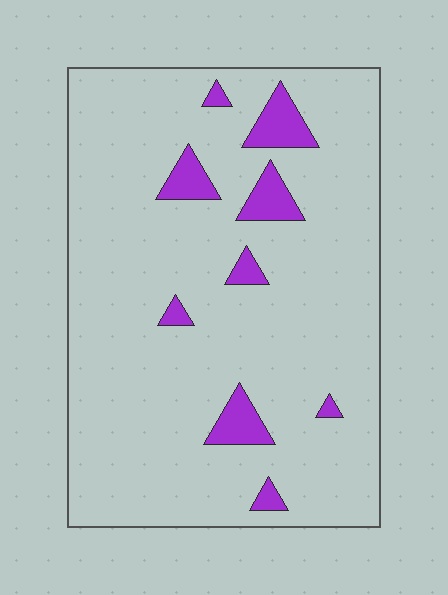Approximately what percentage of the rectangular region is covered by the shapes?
Approximately 10%.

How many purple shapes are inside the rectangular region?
9.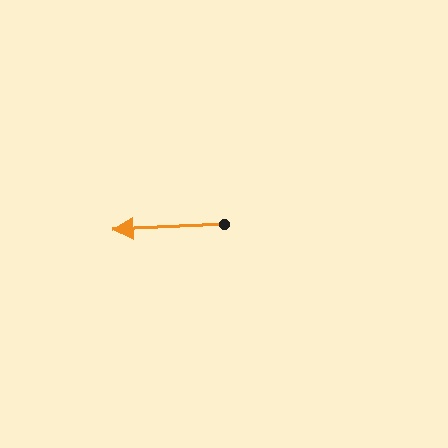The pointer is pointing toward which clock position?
Roughly 9 o'clock.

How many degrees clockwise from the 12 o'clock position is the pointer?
Approximately 267 degrees.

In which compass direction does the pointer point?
West.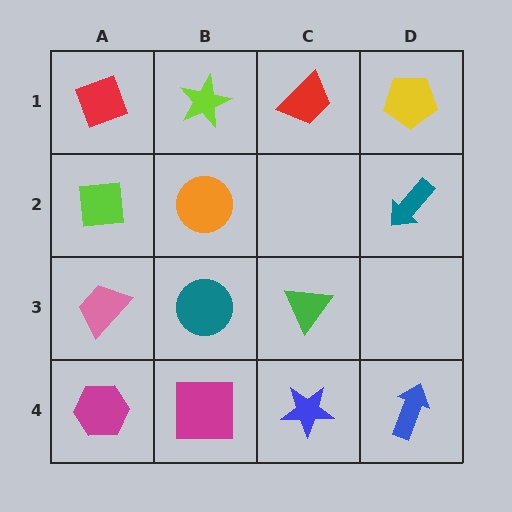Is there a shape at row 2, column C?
No, that cell is empty.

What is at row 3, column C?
A green triangle.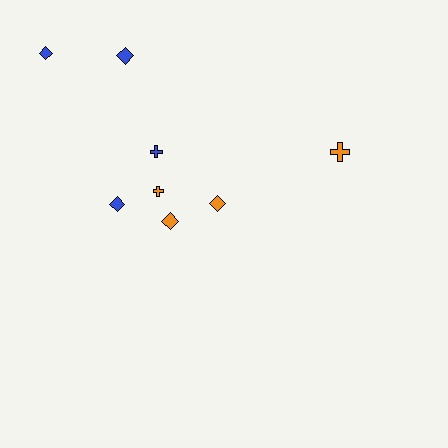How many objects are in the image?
There are 8 objects.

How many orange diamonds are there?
There are 2 orange diamonds.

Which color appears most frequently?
Orange, with 4 objects.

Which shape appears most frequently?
Diamond, with 5 objects.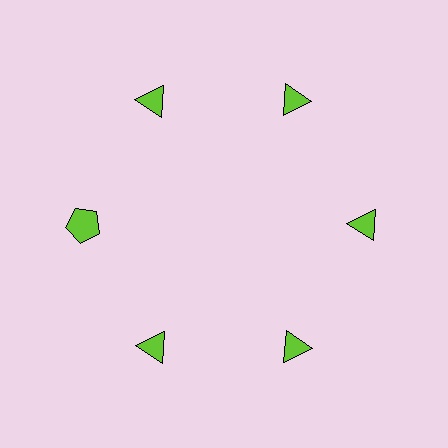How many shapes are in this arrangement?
There are 6 shapes arranged in a ring pattern.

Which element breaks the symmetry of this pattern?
The lime pentagon at roughly the 9 o'clock position breaks the symmetry. All other shapes are lime triangles.